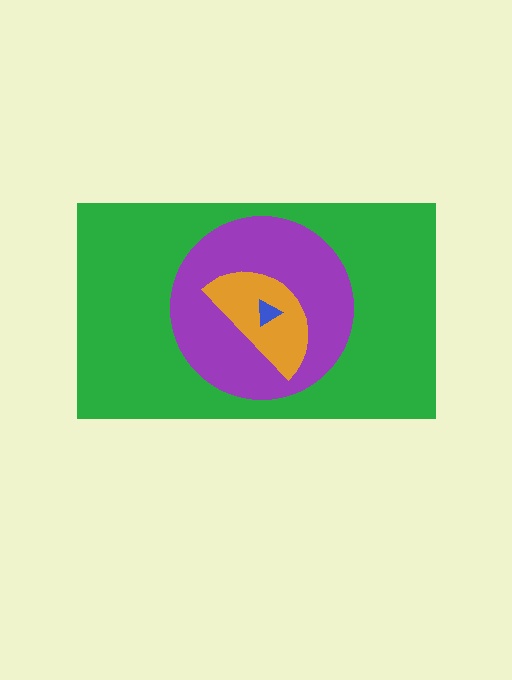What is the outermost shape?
The green rectangle.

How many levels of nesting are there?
4.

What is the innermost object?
The blue triangle.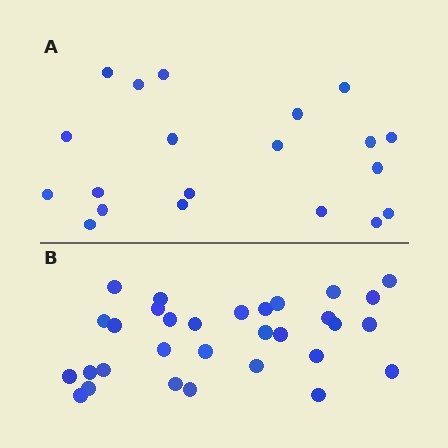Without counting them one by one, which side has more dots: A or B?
Region B (the bottom region) has more dots.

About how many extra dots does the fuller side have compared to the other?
Region B has roughly 12 or so more dots than region A.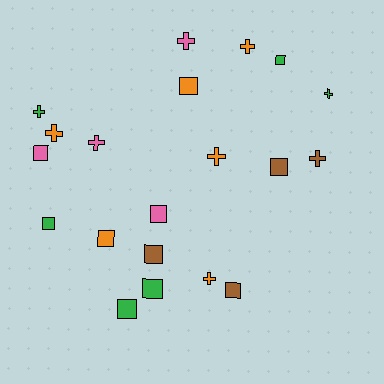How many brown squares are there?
There are 3 brown squares.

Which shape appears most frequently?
Square, with 11 objects.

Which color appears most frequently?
Green, with 6 objects.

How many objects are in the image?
There are 20 objects.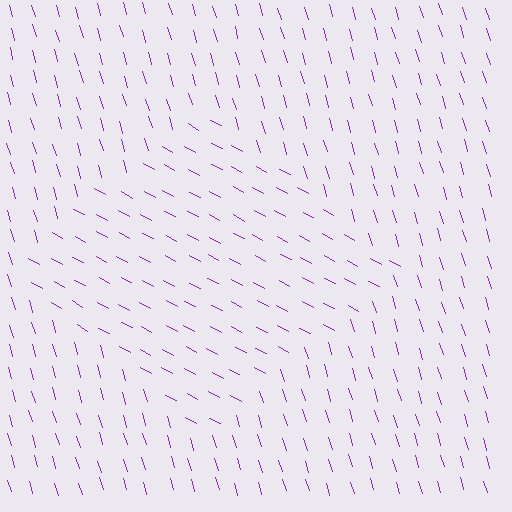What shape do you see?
I see a diamond.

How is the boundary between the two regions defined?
The boundary is defined purely by a change in line orientation (approximately 45 degrees difference). All lines are the same color and thickness.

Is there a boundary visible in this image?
Yes, there is a texture boundary formed by a change in line orientation.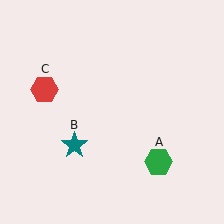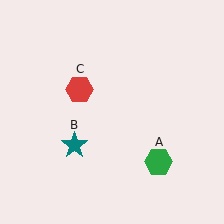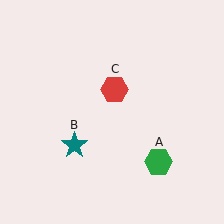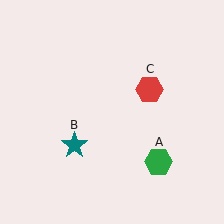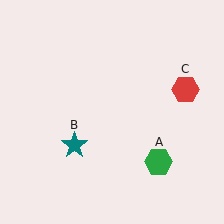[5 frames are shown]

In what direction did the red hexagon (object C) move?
The red hexagon (object C) moved right.